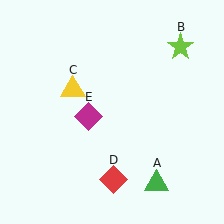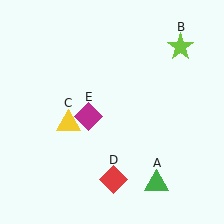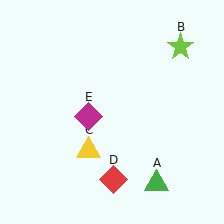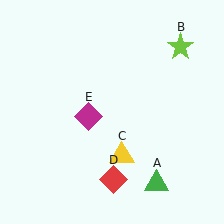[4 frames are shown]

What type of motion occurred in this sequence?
The yellow triangle (object C) rotated counterclockwise around the center of the scene.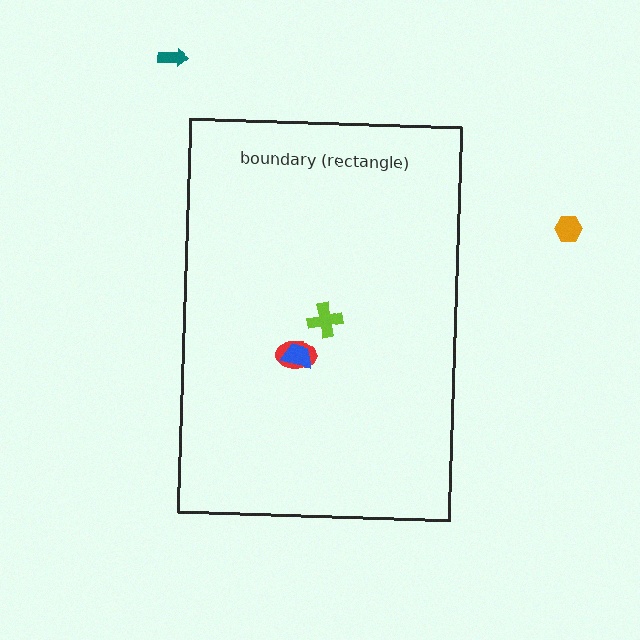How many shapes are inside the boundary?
3 inside, 2 outside.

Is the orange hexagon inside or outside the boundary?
Outside.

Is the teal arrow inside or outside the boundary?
Outside.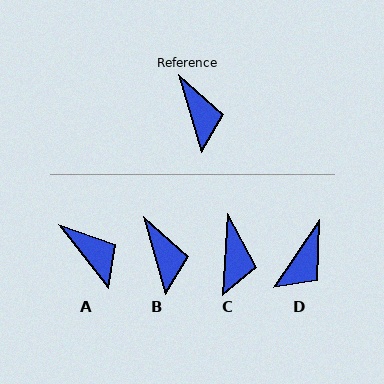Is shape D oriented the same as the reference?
No, it is off by about 51 degrees.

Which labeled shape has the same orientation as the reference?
B.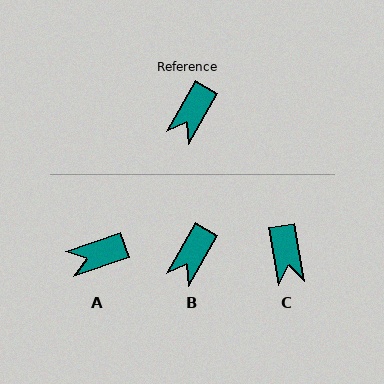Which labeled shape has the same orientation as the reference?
B.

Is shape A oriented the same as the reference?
No, it is off by about 41 degrees.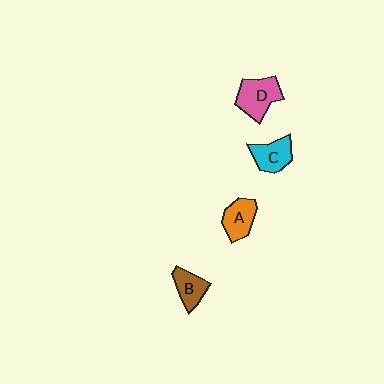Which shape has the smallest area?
Shape B (brown).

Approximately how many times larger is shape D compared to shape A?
Approximately 1.3 times.